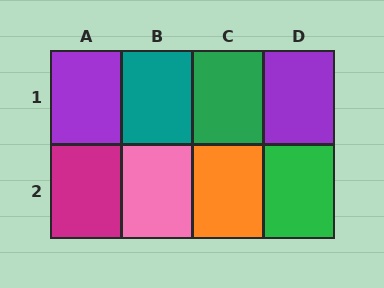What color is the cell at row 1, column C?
Green.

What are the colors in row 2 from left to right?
Magenta, pink, orange, green.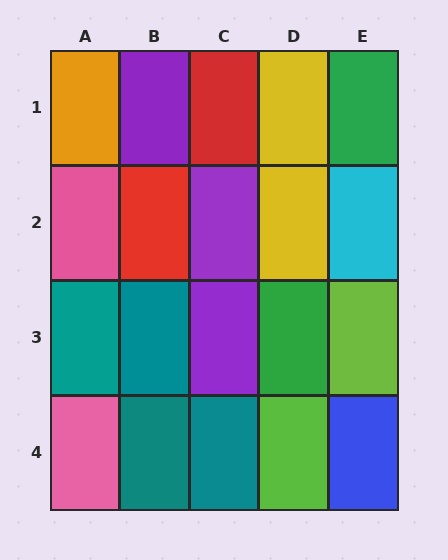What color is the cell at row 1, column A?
Orange.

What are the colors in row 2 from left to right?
Pink, red, purple, yellow, cyan.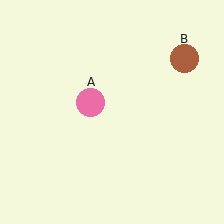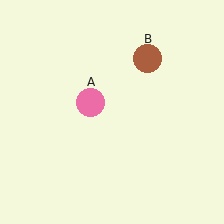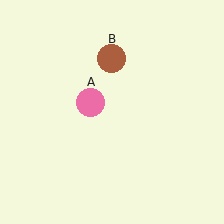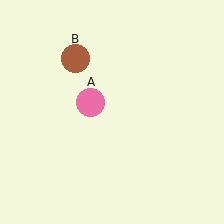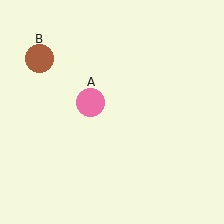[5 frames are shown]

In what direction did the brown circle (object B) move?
The brown circle (object B) moved left.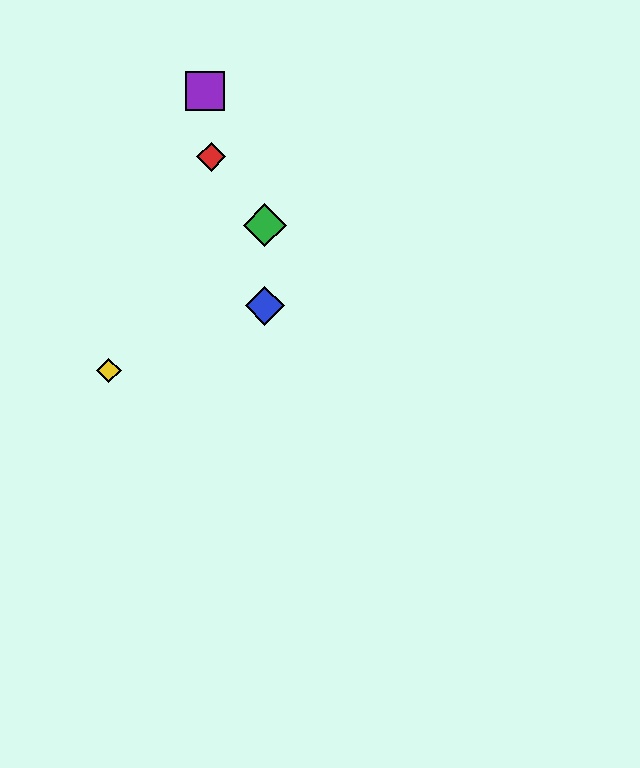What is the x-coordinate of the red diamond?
The red diamond is at x≈211.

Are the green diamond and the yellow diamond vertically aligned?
No, the green diamond is at x≈265 and the yellow diamond is at x≈109.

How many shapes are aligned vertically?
2 shapes (the blue diamond, the green diamond) are aligned vertically.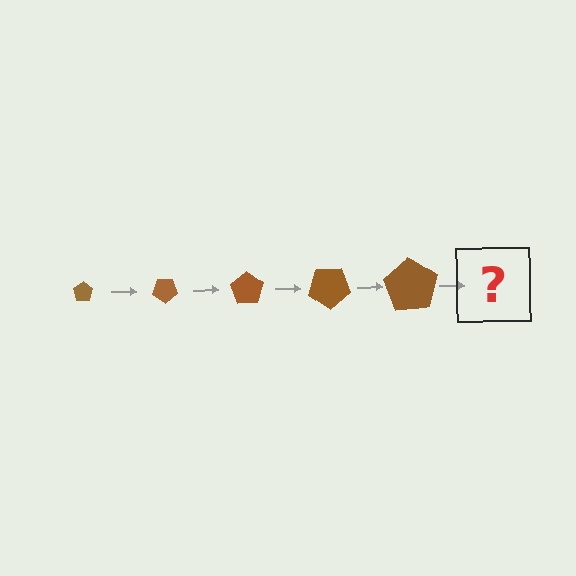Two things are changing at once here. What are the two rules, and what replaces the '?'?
The two rules are that the pentagon grows larger each step and it rotates 35 degrees each step. The '?' should be a pentagon, larger than the previous one and rotated 175 degrees from the start.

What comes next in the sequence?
The next element should be a pentagon, larger than the previous one and rotated 175 degrees from the start.